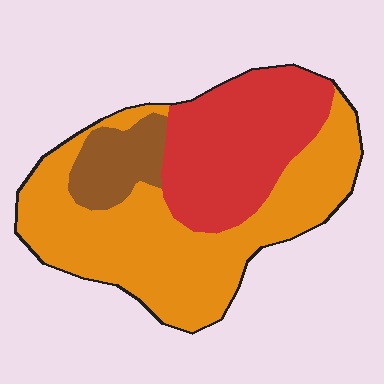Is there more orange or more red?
Orange.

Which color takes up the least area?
Brown, at roughly 10%.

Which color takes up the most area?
Orange, at roughly 55%.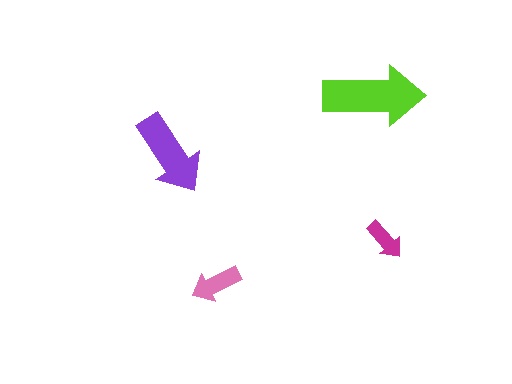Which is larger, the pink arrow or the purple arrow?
The purple one.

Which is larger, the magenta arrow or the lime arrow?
The lime one.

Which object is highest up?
The lime arrow is topmost.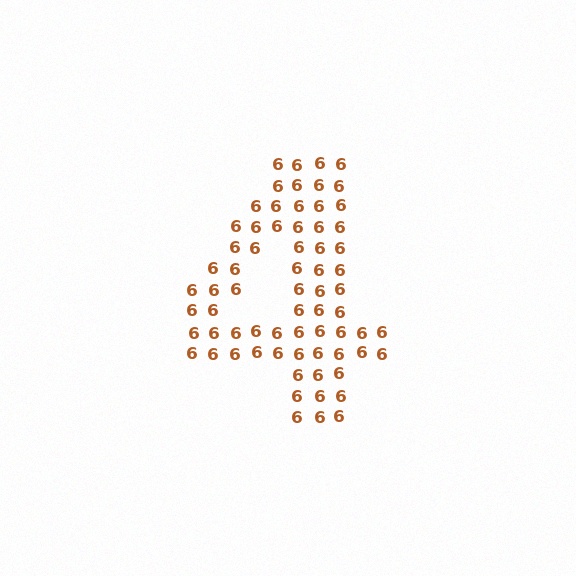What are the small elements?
The small elements are digit 6's.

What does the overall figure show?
The overall figure shows the digit 4.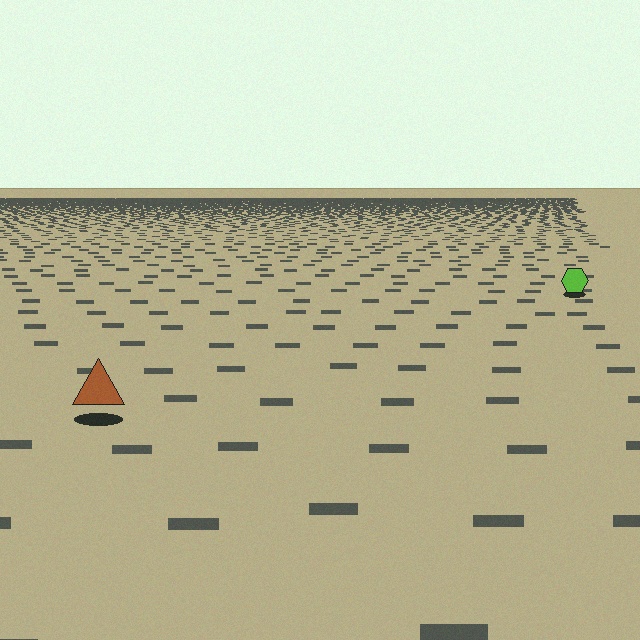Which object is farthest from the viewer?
The lime hexagon is farthest from the viewer. It appears smaller and the ground texture around it is denser.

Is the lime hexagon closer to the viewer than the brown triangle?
No. The brown triangle is closer — you can tell from the texture gradient: the ground texture is coarser near it.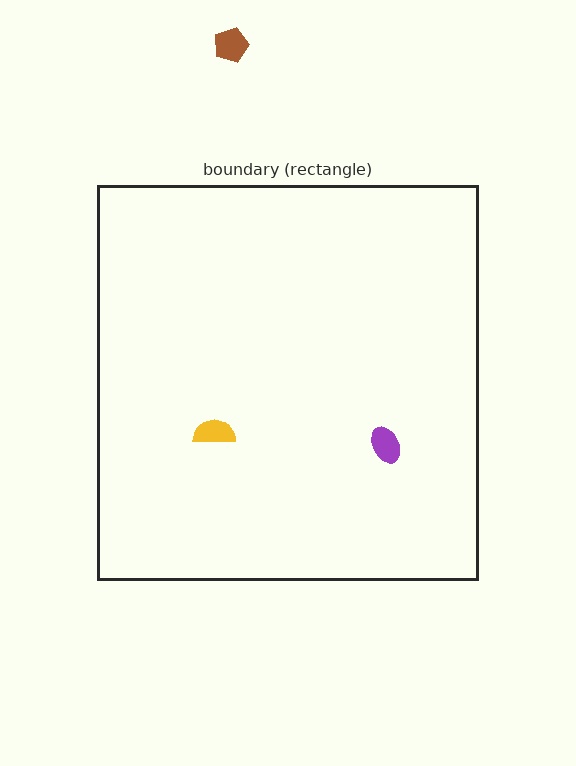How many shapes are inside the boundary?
2 inside, 1 outside.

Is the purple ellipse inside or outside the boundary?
Inside.